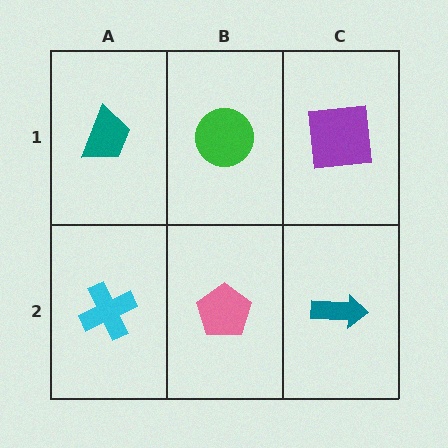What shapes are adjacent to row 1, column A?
A cyan cross (row 2, column A), a green circle (row 1, column B).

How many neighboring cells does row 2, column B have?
3.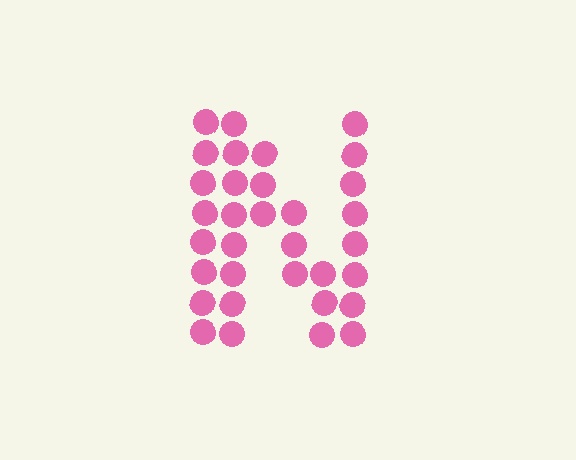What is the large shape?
The large shape is the letter N.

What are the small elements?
The small elements are circles.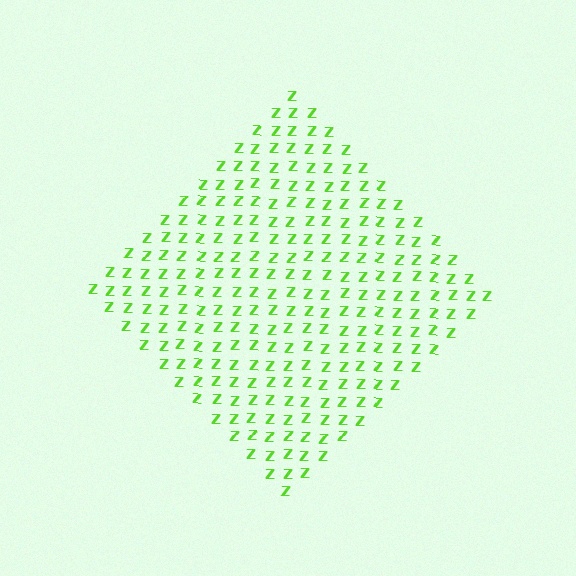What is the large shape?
The large shape is a diamond.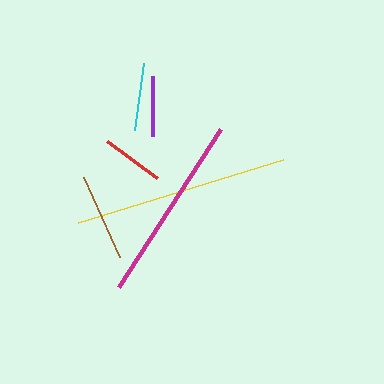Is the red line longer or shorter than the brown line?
The brown line is longer than the red line.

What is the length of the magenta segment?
The magenta segment is approximately 187 pixels long.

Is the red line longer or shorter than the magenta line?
The magenta line is longer than the red line.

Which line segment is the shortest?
The purple line is the shortest at approximately 61 pixels.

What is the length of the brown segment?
The brown segment is approximately 88 pixels long.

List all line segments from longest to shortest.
From longest to shortest: yellow, magenta, brown, cyan, red, purple.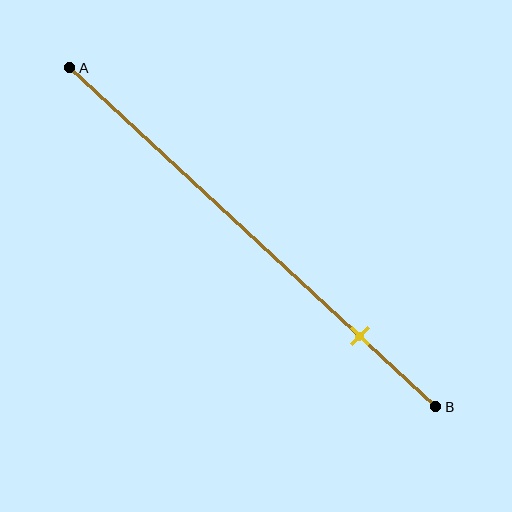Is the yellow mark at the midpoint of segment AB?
No, the mark is at about 80% from A, not at the 50% midpoint.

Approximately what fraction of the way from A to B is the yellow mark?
The yellow mark is approximately 80% of the way from A to B.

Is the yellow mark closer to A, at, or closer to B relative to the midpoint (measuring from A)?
The yellow mark is closer to point B than the midpoint of segment AB.